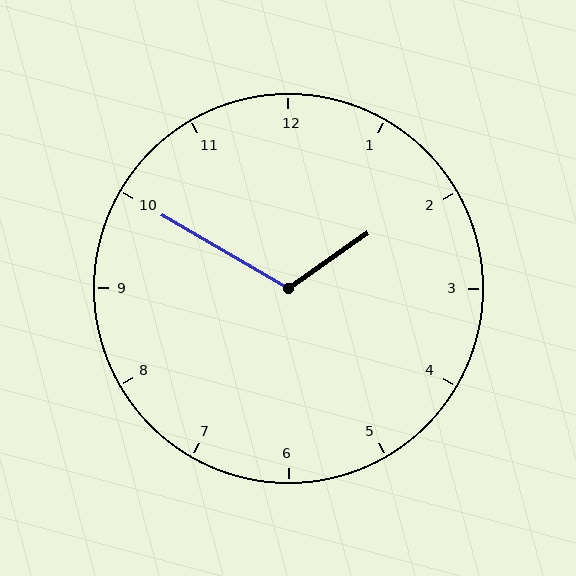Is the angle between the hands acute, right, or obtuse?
It is obtuse.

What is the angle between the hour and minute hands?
Approximately 115 degrees.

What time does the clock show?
1:50.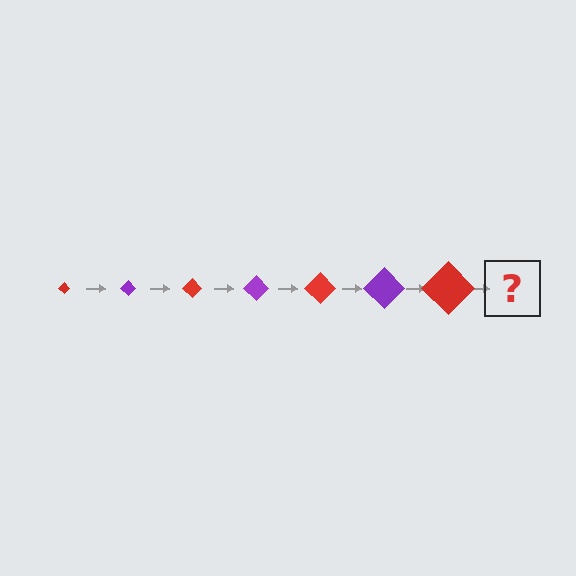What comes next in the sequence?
The next element should be a purple diamond, larger than the previous one.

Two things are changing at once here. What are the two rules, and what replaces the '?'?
The two rules are that the diamond grows larger each step and the color cycles through red and purple. The '?' should be a purple diamond, larger than the previous one.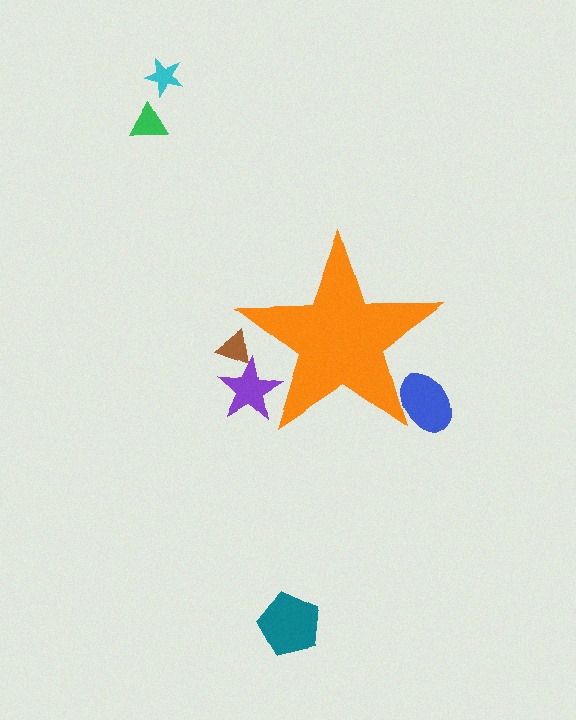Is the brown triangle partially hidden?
Yes, the brown triangle is partially hidden behind the orange star.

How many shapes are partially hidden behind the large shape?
3 shapes are partially hidden.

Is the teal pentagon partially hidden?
No, the teal pentagon is fully visible.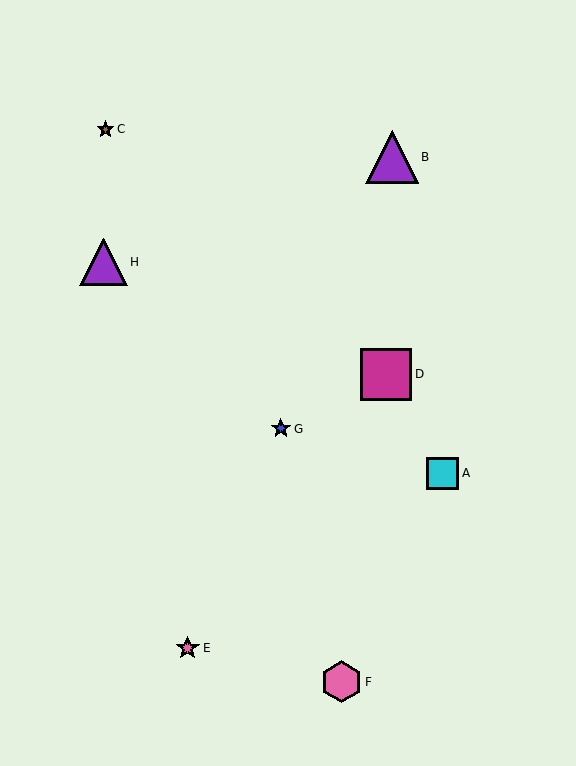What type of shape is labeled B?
Shape B is a purple triangle.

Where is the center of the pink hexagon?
The center of the pink hexagon is at (341, 682).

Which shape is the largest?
The purple triangle (labeled B) is the largest.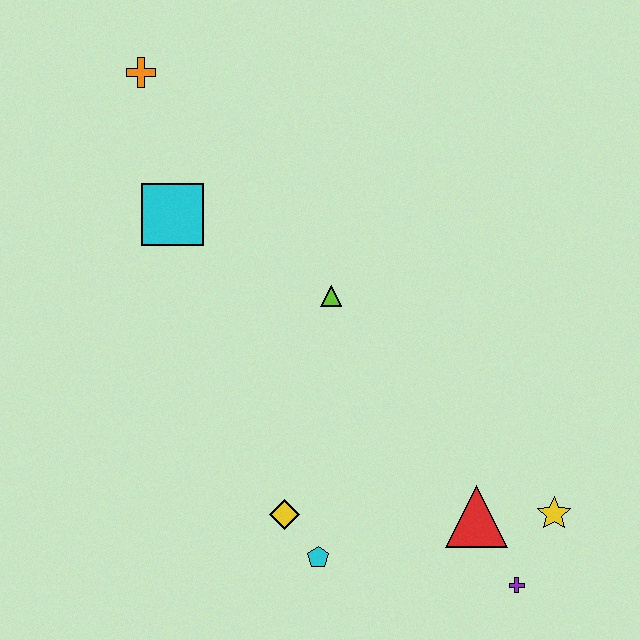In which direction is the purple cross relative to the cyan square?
The purple cross is below the cyan square.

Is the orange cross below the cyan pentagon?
No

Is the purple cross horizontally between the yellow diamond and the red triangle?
No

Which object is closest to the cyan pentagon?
The yellow diamond is closest to the cyan pentagon.